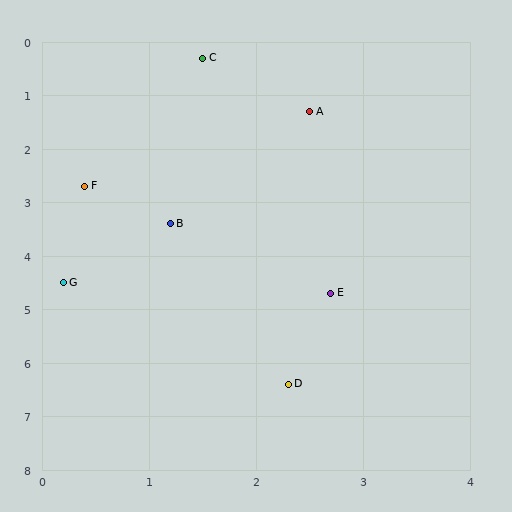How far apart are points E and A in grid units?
Points E and A are about 3.4 grid units apart.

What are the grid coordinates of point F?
Point F is at approximately (0.4, 2.7).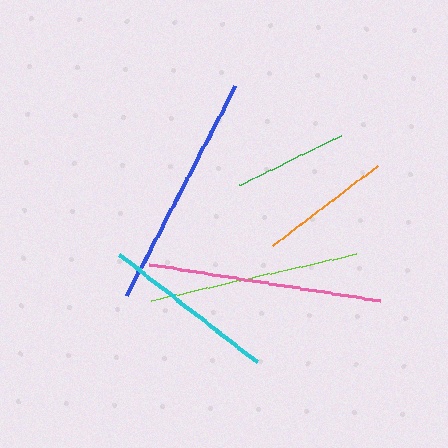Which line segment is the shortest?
The green line is the shortest at approximately 113 pixels.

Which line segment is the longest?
The blue line is the longest at approximately 236 pixels.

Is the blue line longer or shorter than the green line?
The blue line is longer than the green line.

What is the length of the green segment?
The green segment is approximately 113 pixels long.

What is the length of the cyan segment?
The cyan segment is approximately 175 pixels long.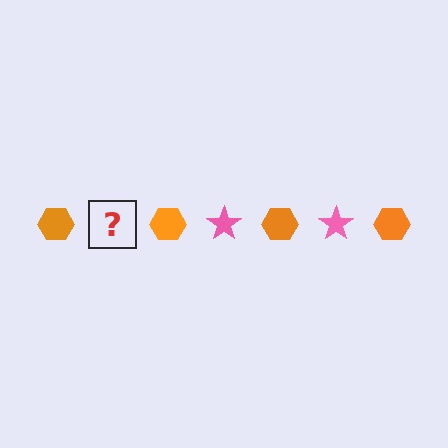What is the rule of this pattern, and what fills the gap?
The rule is that the pattern alternates between orange hexagon and pink star. The gap should be filled with a pink star.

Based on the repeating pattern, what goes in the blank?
The blank should be a pink star.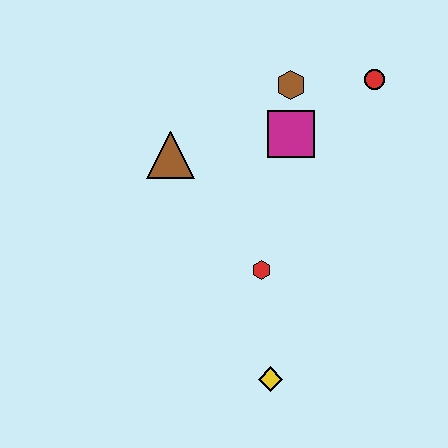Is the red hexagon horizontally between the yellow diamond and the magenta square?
No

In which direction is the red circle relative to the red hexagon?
The red circle is above the red hexagon.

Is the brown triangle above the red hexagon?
Yes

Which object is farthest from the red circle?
The yellow diamond is farthest from the red circle.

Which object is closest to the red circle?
The brown hexagon is closest to the red circle.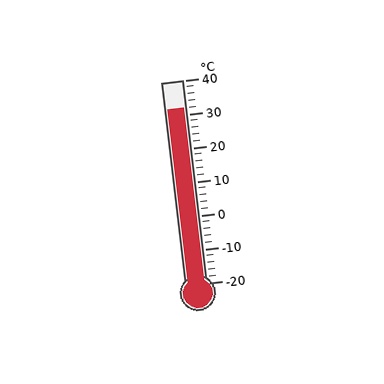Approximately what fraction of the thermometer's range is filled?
The thermometer is filled to approximately 85% of its range.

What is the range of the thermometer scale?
The thermometer scale ranges from -20°C to 40°C.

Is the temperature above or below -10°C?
The temperature is above -10°C.